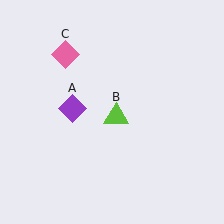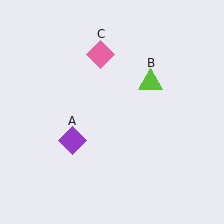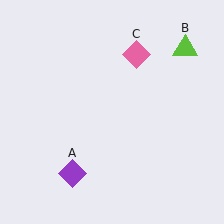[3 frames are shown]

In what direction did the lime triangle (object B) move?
The lime triangle (object B) moved up and to the right.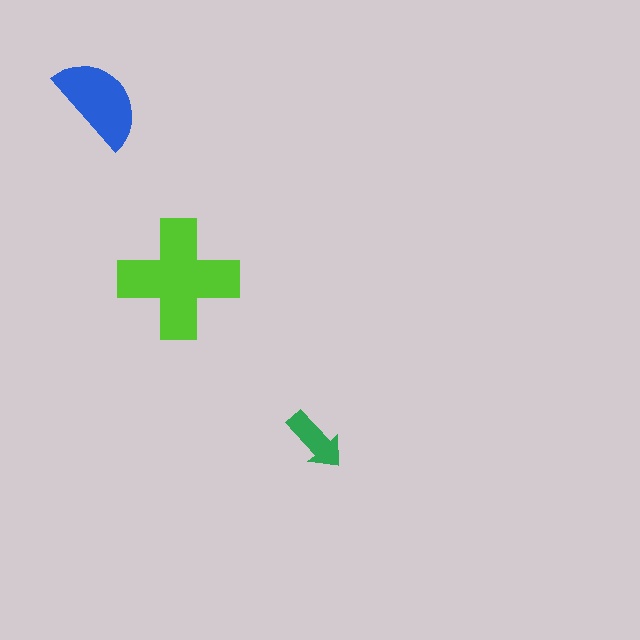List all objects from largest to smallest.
The lime cross, the blue semicircle, the green arrow.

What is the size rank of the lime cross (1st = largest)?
1st.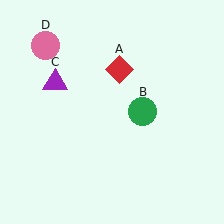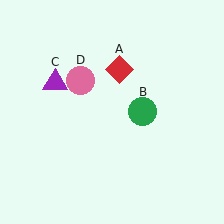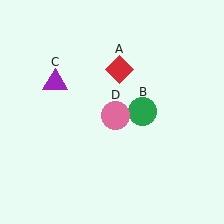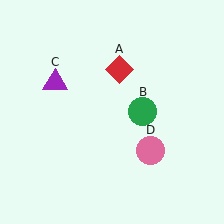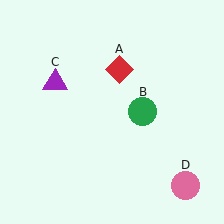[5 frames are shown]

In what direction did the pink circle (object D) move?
The pink circle (object D) moved down and to the right.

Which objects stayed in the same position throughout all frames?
Red diamond (object A) and green circle (object B) and purple triangle (object C) remained stationary.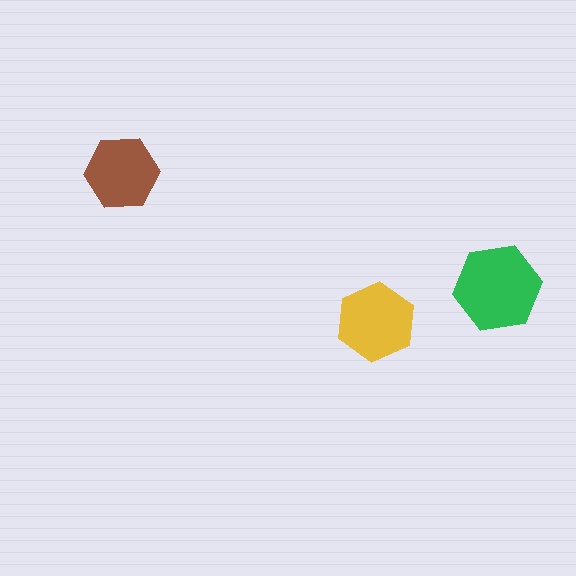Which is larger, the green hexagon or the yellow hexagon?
The green one.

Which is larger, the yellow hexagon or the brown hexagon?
The yellow one.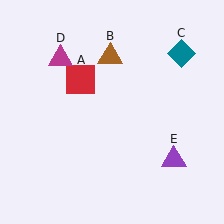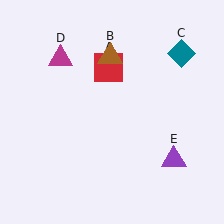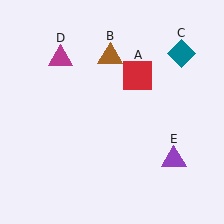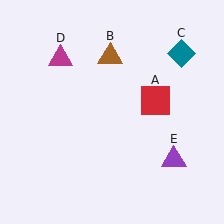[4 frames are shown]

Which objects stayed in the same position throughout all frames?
Brown triangle (object B) and teal diamond (object C) and magenta triangle (object D) and purple triangle (object E) remained stationary.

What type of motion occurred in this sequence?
The red square (object A) rotated clockwise around the center of the scene.